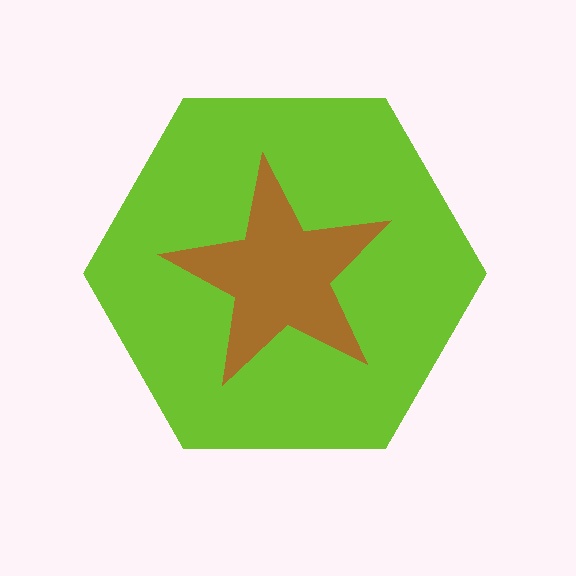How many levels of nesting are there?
2.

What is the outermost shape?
The lime hexagon.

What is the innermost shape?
The brown star.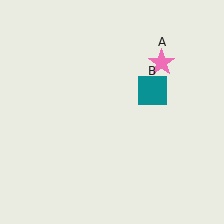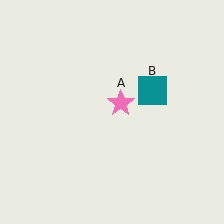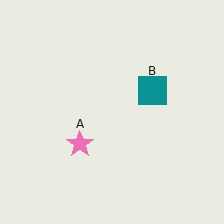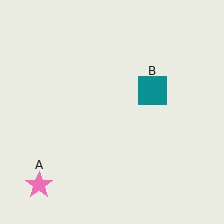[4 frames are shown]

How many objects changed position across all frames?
1 object changed position: pink star (object A).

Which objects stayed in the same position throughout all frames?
Teal square (object B) remained stationary.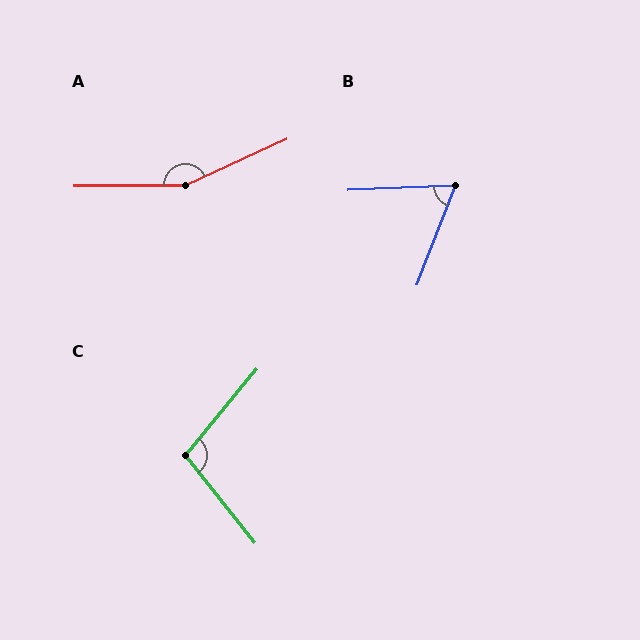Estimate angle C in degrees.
Approximately 102 degrees.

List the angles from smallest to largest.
B (66°), C (102°), A (156°).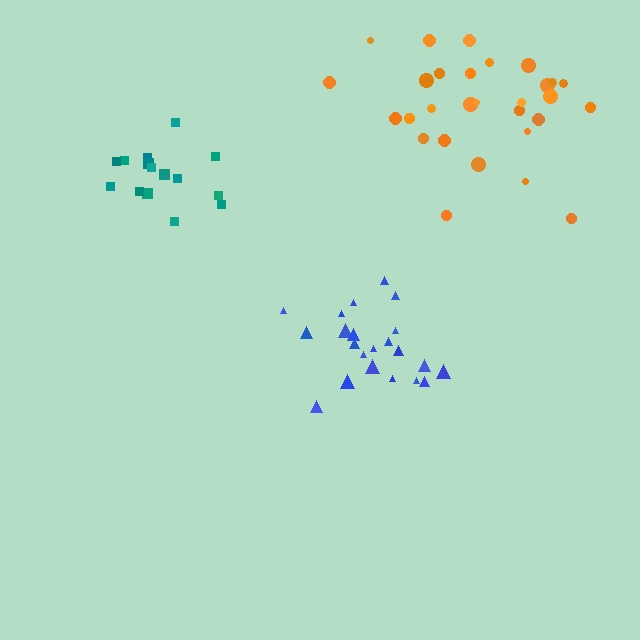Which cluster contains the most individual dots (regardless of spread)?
Orange (29).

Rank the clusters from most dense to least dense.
blue, teal, orange.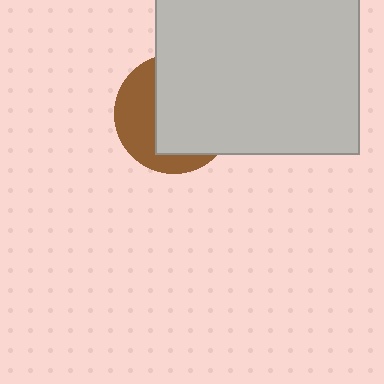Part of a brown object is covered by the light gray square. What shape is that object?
It is a circle.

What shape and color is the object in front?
The object in front is a light gray square.